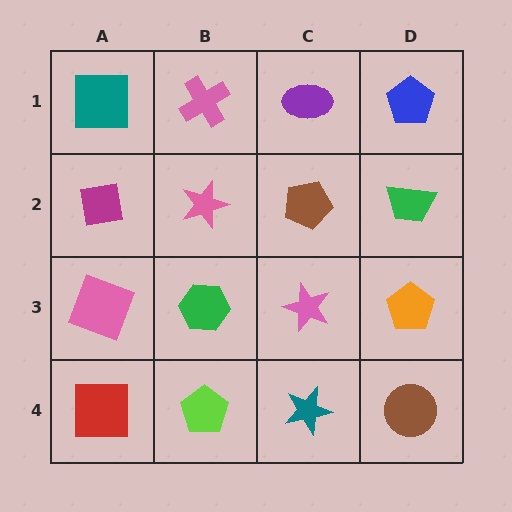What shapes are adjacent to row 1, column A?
A magenta square (row 2, column A), a pink cross (row 1, column B).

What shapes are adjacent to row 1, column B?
A pink star (row 2, column B), a teal square (row 1, column A), a purple ellipse (row 1, column C).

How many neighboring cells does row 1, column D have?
2.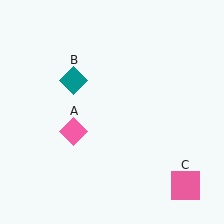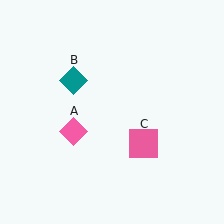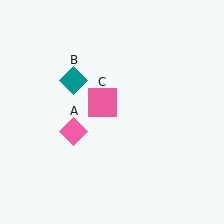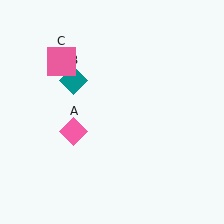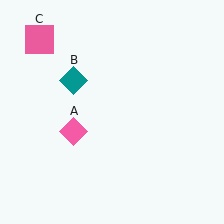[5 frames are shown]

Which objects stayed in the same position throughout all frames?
Pink diamond (object A) and teal diamond (object B) remained stationary.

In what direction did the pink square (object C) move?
The pink square (object C) moved up and to the left.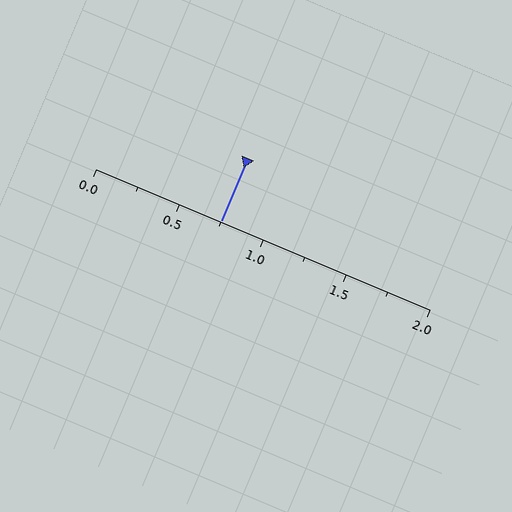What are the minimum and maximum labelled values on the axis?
The axis runs from 0.0 to 2.0.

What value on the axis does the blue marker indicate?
The marker indicates approximately 0.75.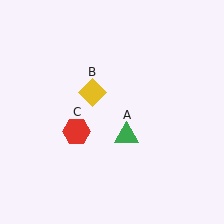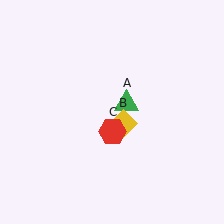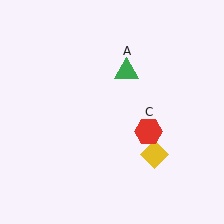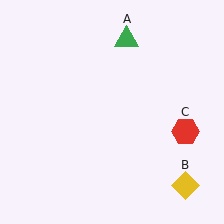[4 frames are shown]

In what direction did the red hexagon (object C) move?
The red hexagon (object C) moved right.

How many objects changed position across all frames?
3 objects changed position: green triangle (object A), yellow diamond (object B), red hexagon (object C).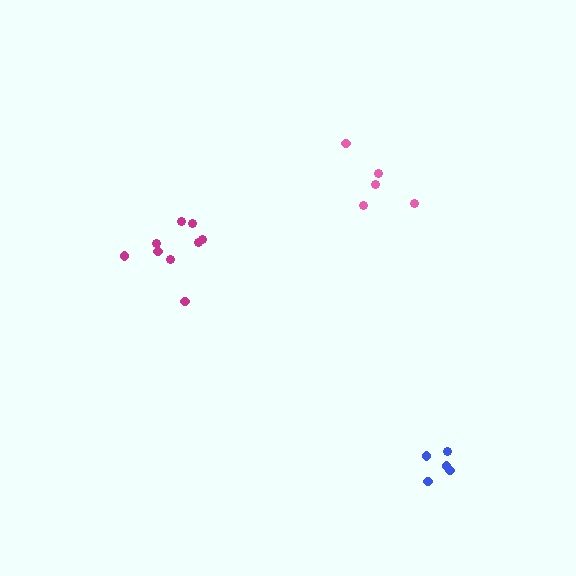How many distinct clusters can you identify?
There are 3 distinct clusters.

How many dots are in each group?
Group 1: 5 dots, Group 2: 5 dots, Group 3: 9 dots (19 total).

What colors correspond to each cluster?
The clusters are colored: pink, blue, magenta.